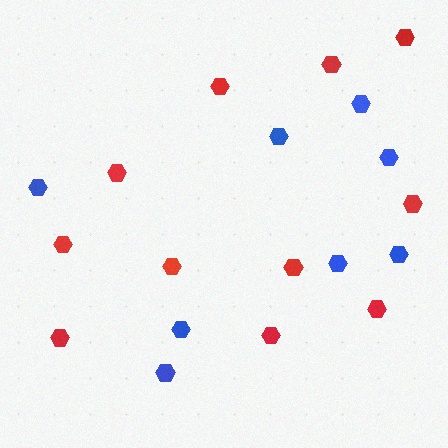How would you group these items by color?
There are 2 groups: one group of red hexagons (11) and one group of blue hexagons (8).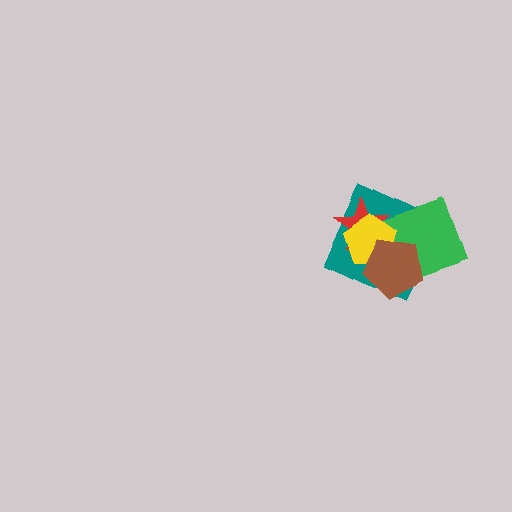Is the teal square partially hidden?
Yes, it is partially covered by another shape.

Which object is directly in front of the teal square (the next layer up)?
The red star is directly in front of the teal square.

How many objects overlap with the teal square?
4 objects overlap with the teal square.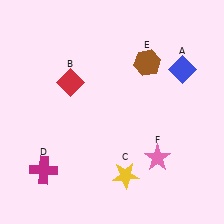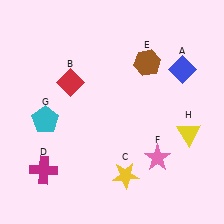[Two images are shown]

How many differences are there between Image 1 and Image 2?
There are 2 differences between the two images.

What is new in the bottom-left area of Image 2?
A cyan pentagon (G) was added in the bottom-left area of Image 2.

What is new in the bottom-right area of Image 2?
A yellow triangle (H) was added in the bottom-right area of Image 2.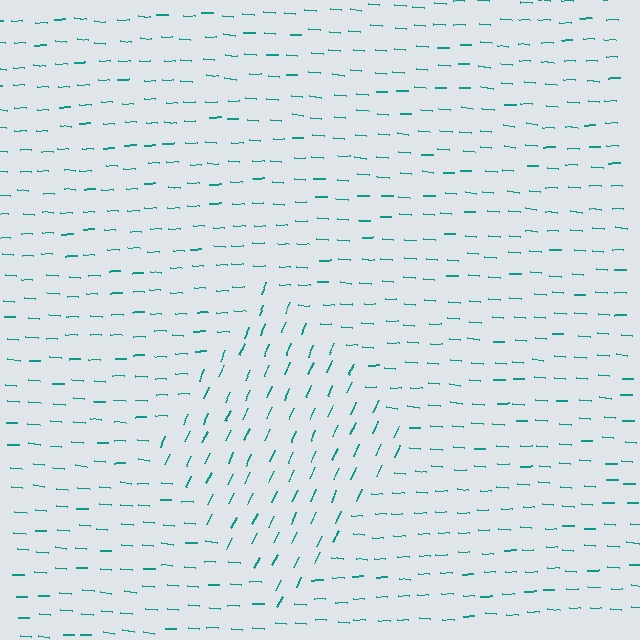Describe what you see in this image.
The image is filled with small teal line segments. A diamond region in the image has lines oriented differently from the surrounding lines, creating a visible texture boundary.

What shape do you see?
I see a diamond.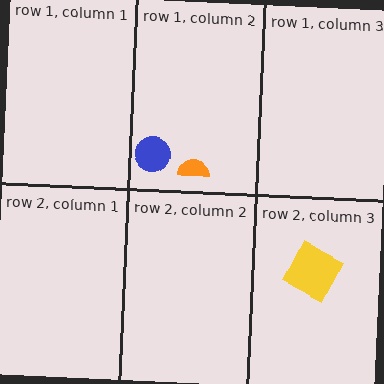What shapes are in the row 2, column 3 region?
The yellow square.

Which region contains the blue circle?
The row 1, column 2 region.